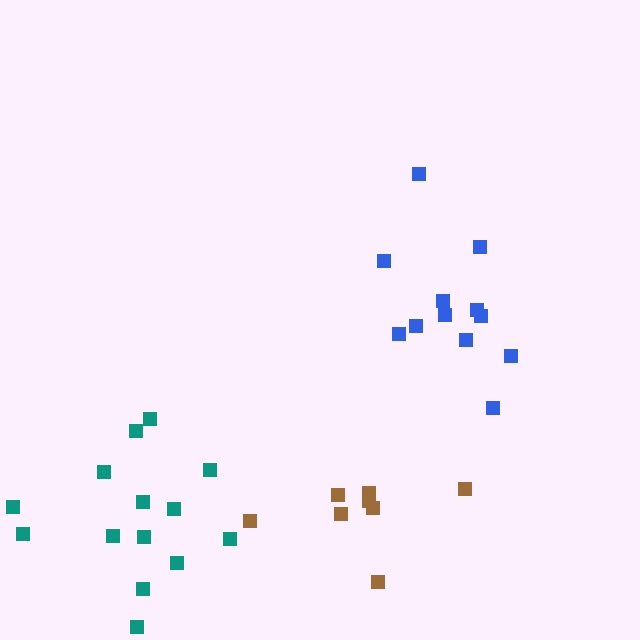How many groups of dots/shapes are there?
There are 3 groups.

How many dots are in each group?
Group 1: 12 dots, Group 2: 14 dots, Group 3: 8 dots (34 total).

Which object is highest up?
The blue cluster is topmost.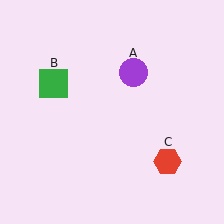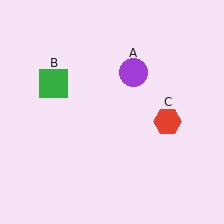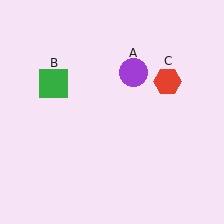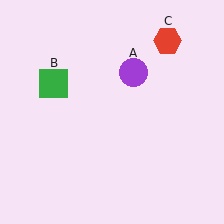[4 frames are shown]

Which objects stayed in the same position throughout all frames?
Purple circle (object A) and green square (object B) remained stationary.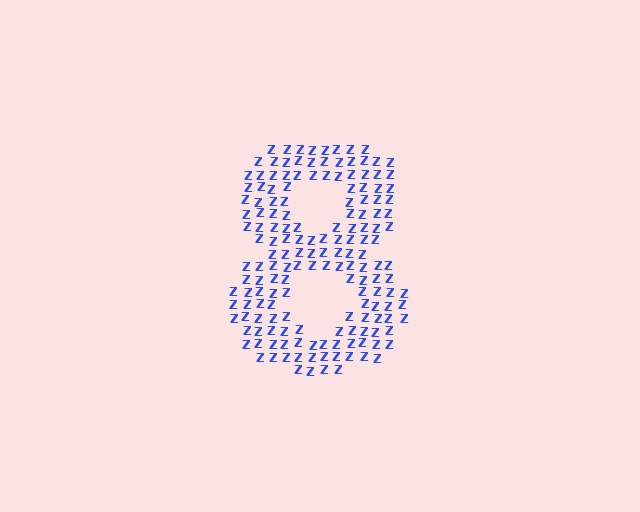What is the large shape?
The large shape is the digit 8.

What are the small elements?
The small elements are letter Z's.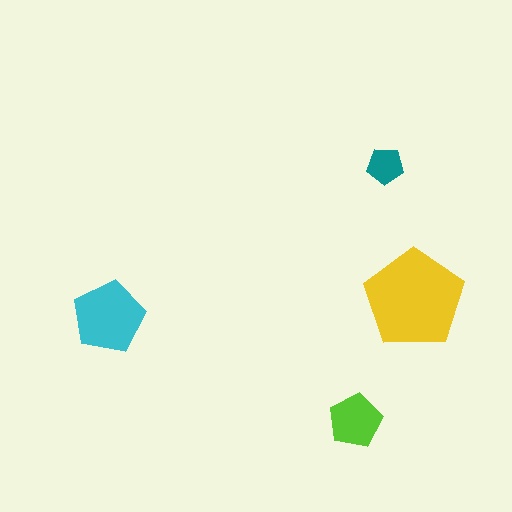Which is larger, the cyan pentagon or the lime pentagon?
The cyan one.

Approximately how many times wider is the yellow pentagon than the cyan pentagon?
About 1.5 times wider.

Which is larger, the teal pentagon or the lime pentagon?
The lime one.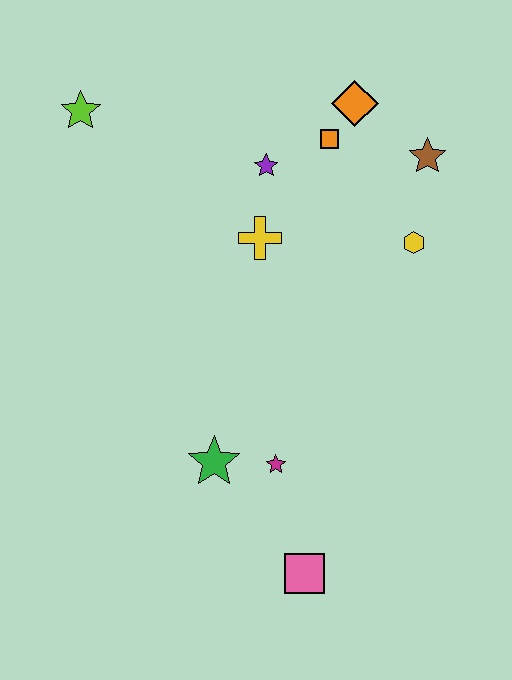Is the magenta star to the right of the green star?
Yes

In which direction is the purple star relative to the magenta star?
The purple star is above the magenta star.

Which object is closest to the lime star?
The purple star is closest to the lime star.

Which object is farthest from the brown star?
The pink square is farthest from the brown star.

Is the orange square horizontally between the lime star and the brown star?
Yes